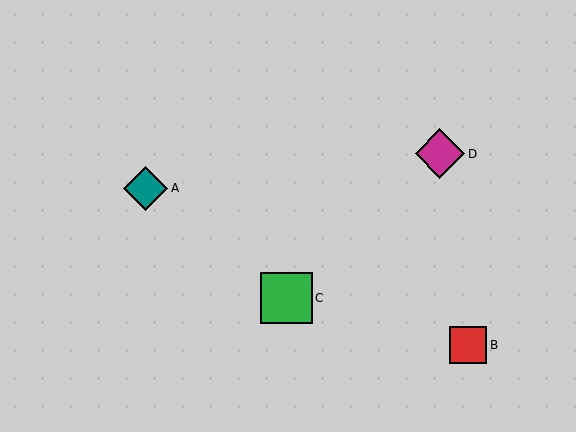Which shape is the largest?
The green square (labeled C) is the largest.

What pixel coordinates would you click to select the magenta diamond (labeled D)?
Click at (440, 154) to select the magenta diamond D.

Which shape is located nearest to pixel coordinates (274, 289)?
The green square (labeled C) at (287, 298) is nearest to that location.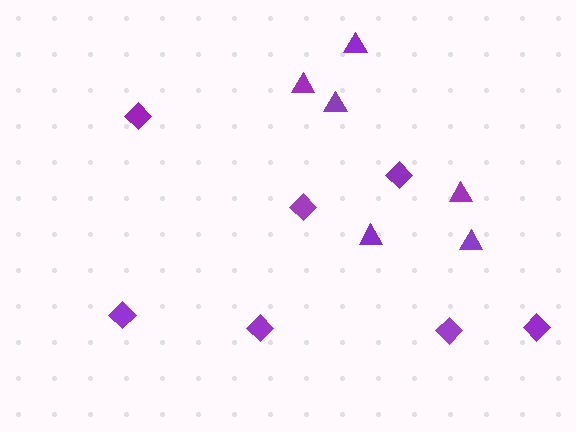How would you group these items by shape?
There are 2 groups: one group of diamonds (7) and one group of triangles (6).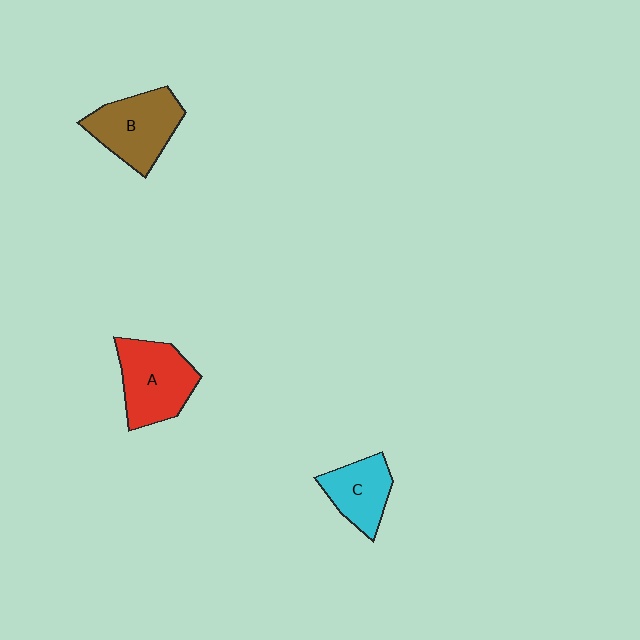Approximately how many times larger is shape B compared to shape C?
Approximately 1.4 times.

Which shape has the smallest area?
Shape C (cyan).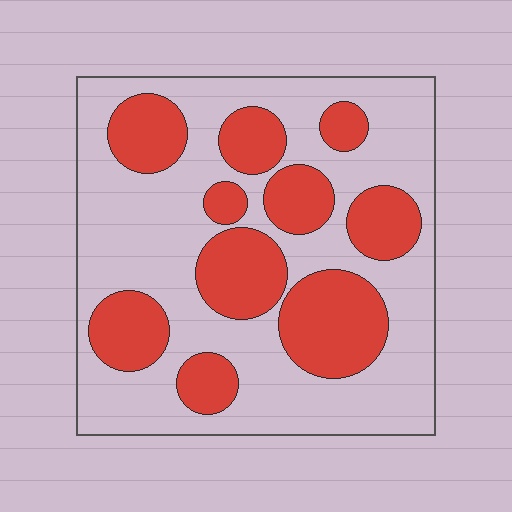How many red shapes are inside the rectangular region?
10.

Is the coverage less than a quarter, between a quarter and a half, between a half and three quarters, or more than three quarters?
Between a quarter and a half.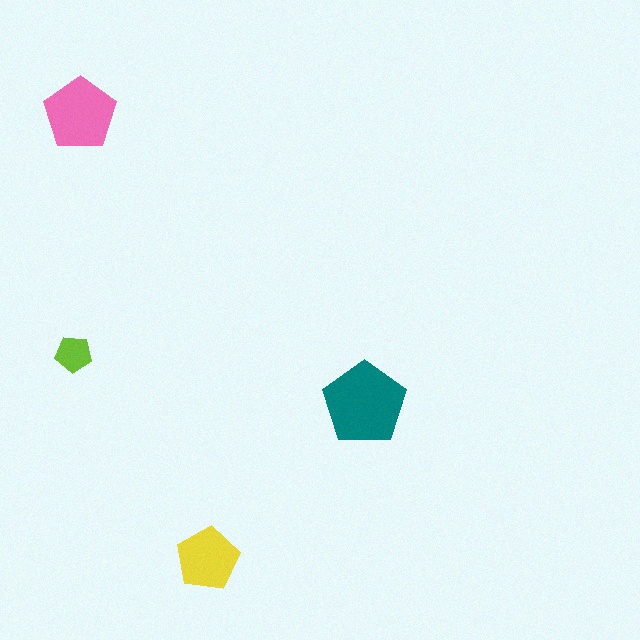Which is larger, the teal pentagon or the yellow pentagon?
The teal one.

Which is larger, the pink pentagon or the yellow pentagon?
The pink one.